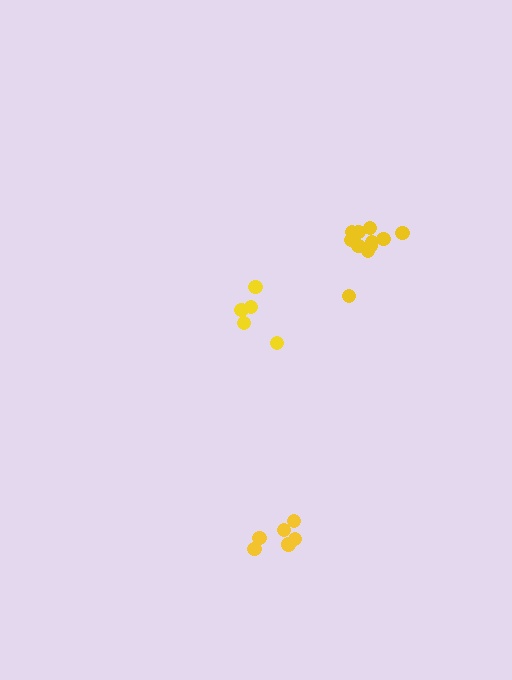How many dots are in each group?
Group 1: 5 dots, Group 2: 11 dots, Group 3: 6 dots (22 total).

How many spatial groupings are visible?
There are 3 spatial groupings.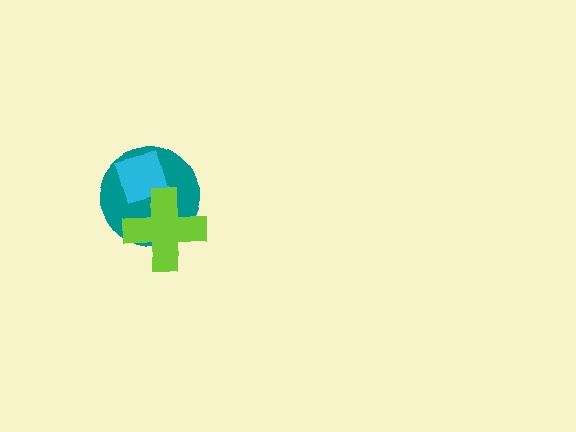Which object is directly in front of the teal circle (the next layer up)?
The cyan diamond is directly in front of the teal circle.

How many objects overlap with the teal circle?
2 objects overlap with the teal circle.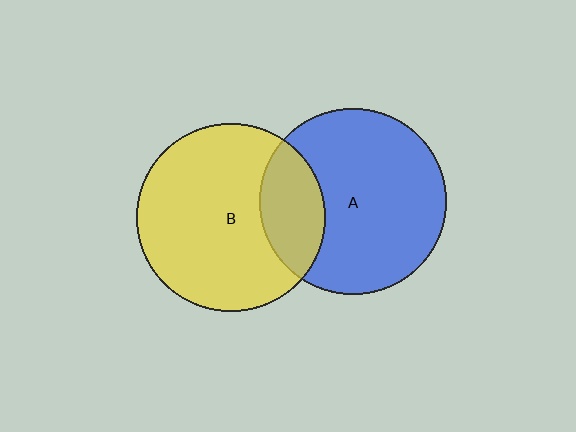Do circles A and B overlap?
Yes.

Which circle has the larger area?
Circle B (yellow).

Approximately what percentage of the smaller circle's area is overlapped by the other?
Approximately 25%.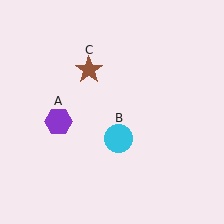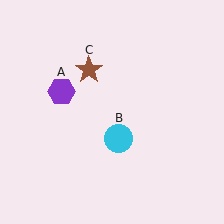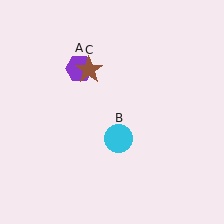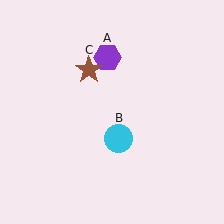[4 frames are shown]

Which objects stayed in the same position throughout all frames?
Cyan circle (object B) and brown star (object C) remained stationary.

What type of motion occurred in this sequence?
The purple hexagon (object A) rotated clockwise around the center of the scene.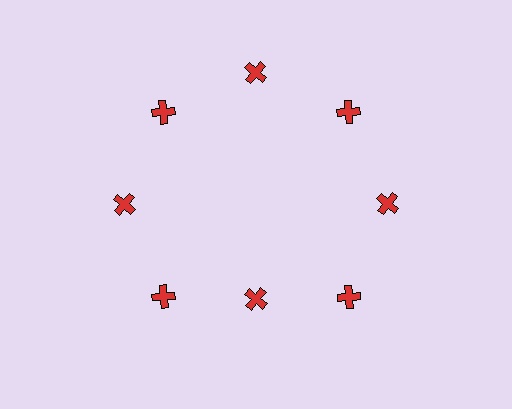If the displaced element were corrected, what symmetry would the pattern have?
It would have 8-fold rotational symmetry — the pattern would map onto itself every 45 degrees.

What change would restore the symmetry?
The symmetry would be restored by moving it outward, back onto the ring so that all 8 crosses sit at equal angles and equal distance from the center.